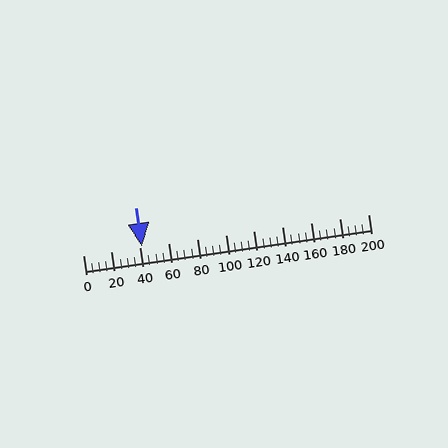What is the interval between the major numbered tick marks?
The major tick marks are spaced 20 units apart.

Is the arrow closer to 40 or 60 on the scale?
The arrow is closer to 40.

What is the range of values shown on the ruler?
The ruler shows values from 0 to 200.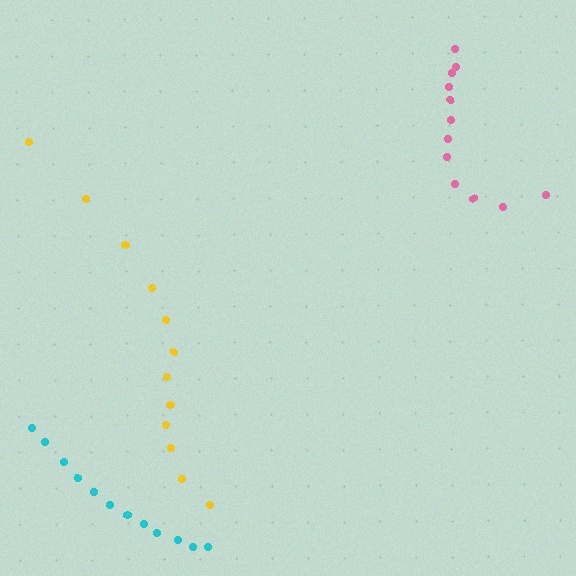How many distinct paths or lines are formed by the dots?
There are 3 distinct paths.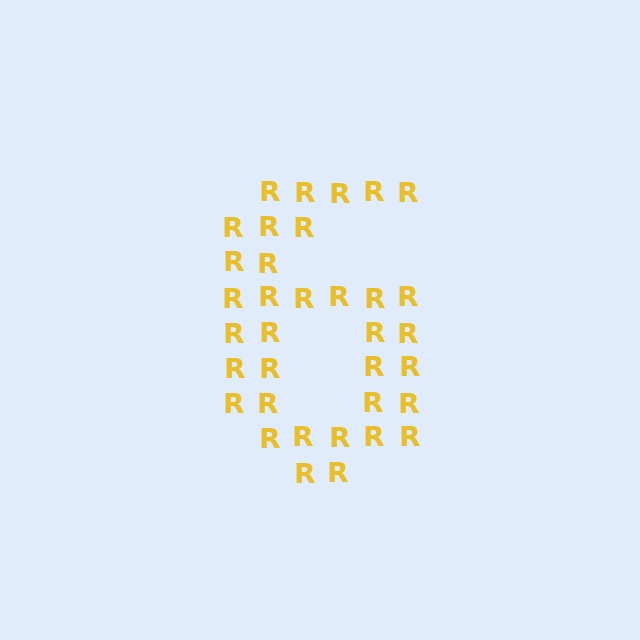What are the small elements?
The small elements are letter R's.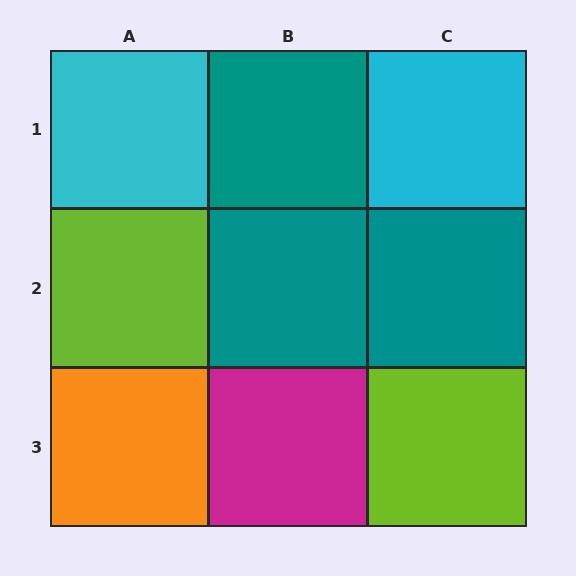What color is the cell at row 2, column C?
Teal.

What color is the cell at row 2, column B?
Teal.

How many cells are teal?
3 cells are teal.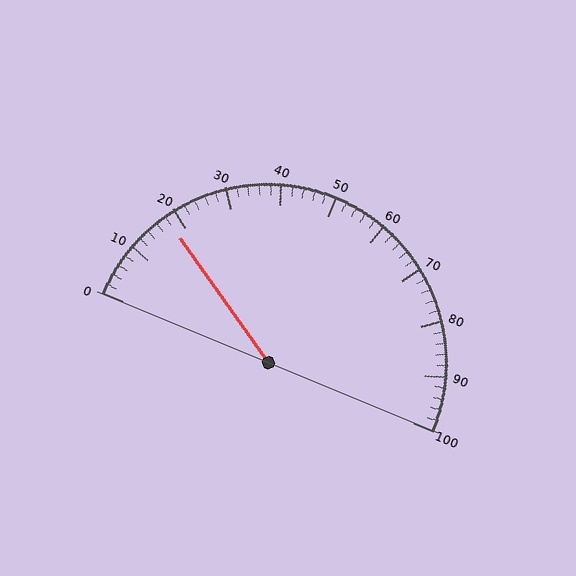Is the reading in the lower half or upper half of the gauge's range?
The reading is in the lower half of the range (0 to 100).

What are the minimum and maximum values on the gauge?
The gauge ranges from 0 to 100.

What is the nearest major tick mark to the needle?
The nearest major tick mark is 20.